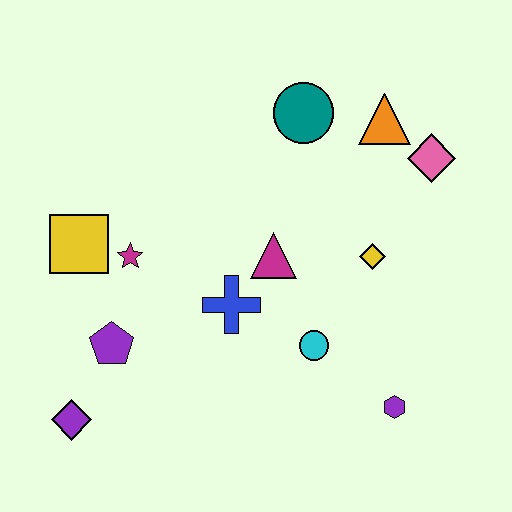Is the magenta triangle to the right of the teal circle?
No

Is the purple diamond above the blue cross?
No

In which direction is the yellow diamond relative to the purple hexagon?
The yellow diamond is above the purple hexagon.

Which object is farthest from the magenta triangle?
The purple diamond is farthest from the magenta triangle.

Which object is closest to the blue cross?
The magenta triangle is closest to the blue cross.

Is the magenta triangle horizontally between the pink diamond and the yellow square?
Yes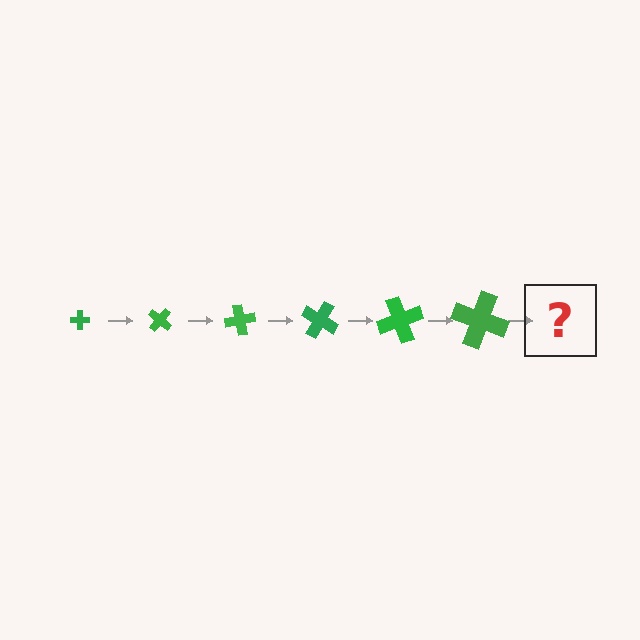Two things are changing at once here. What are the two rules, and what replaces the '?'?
The two rules are that the cross grows larger each step and it rotates 40 degrees each step. The '?' should be a cross, larger than the previous one and rotated 240 degrees from the start.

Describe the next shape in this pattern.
It should be a cross, larger than the previous one and rotated 240 degrees from the start.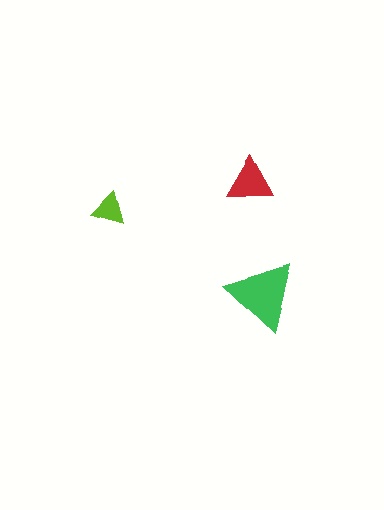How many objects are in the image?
There are 3 objects in the image.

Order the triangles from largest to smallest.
the green one, the red one, the lime one.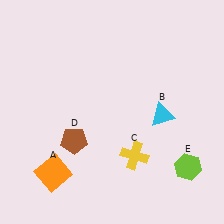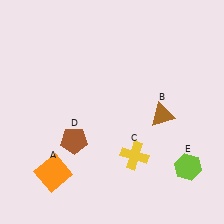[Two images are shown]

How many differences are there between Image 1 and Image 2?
There is 1 difference between the two images.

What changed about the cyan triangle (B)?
In Image 1, B is cyan. In Image 2, it changed to brown.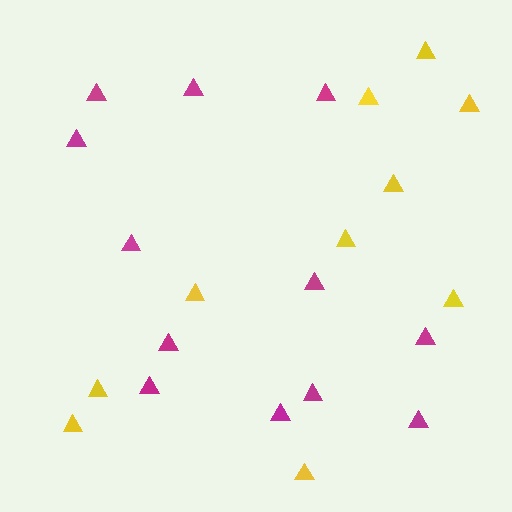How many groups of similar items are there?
There are 2 groups: one group of yellow triangles (10) and one group of magenta triangles (12).